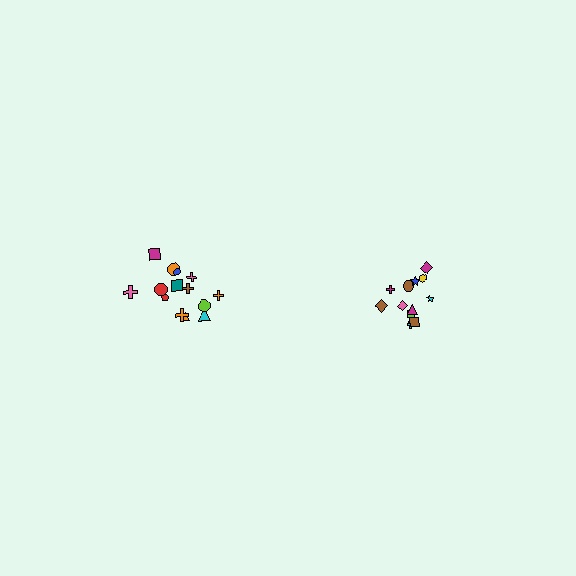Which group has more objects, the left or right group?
The left group.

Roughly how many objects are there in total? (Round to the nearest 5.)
Roughly 25 objects in total.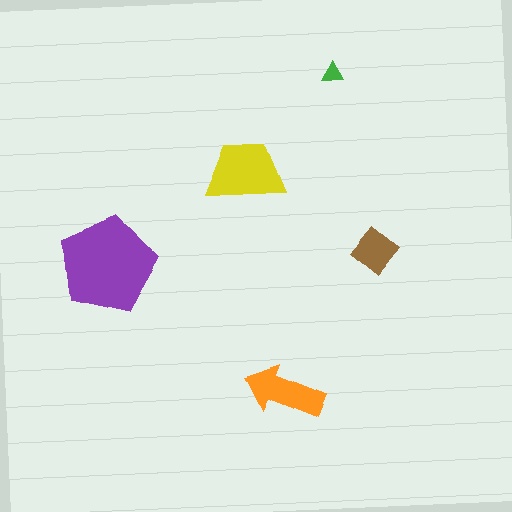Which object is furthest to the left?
The purple pentagon is leftmost.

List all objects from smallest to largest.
The green triangle, the brown diamond, the orange arrow, the yellow trapezoid, the purple pentagon.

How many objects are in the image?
There are 5 objects in the image.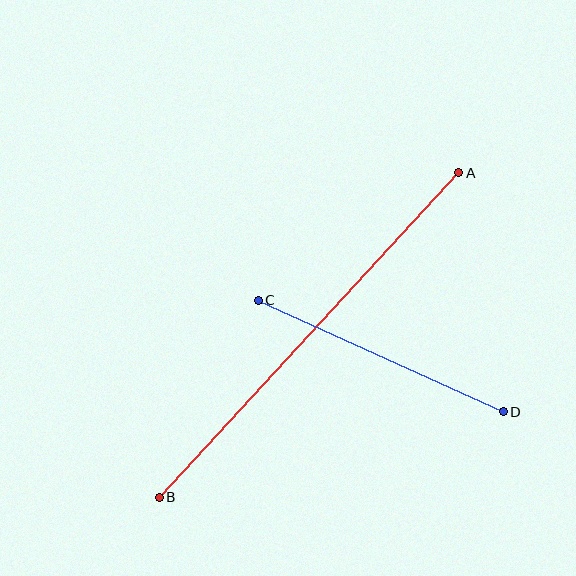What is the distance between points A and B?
The distance is approximately 442 pixels.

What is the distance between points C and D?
The distance is approximately 269 pixels.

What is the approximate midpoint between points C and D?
The midpoint is at approximately (381, 356) pixels.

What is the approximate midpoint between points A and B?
The midpoint is at approximately (309, 335) pixels.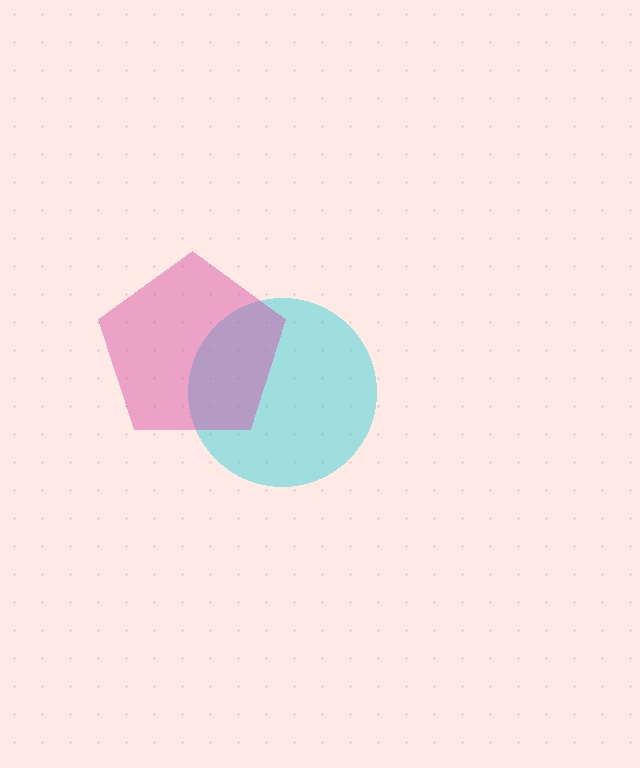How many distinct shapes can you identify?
There are 2 distinct shapes: a cyan circle, a magenta pentagon.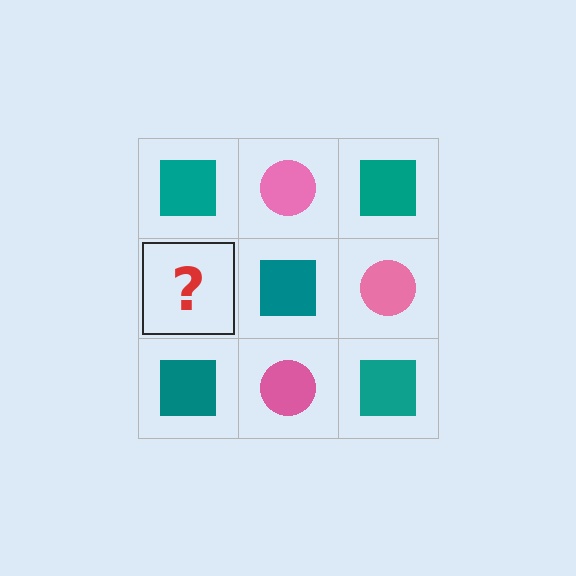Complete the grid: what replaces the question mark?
The question mark should be replaced with a pink circle.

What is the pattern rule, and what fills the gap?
The rule is that it alternates teal square and pink circle in a checkerboard pattern. The gap should be filled with a pink circle.